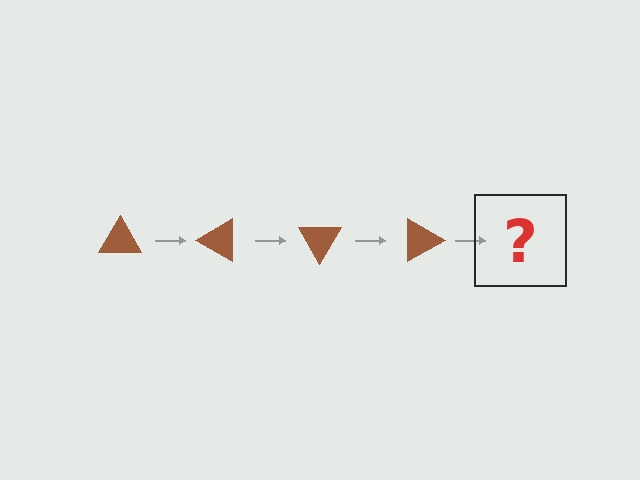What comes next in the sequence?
The next element should be a brown triangle rotated 120 degrees.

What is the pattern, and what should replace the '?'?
The pattern is that the triangle rotates 30 degrees each step. The '?' should be a brown triangle rotated 120 degrees.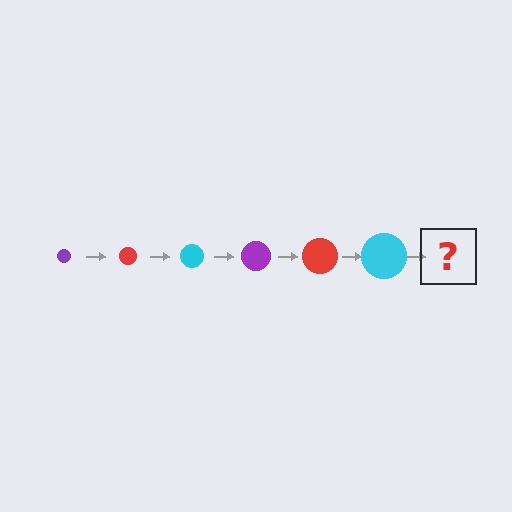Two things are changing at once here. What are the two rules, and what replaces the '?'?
The two rules are that the circle grows larger each step and the color cycles through purple, red, and cyan. The '?' should be a purple circle, larger than the previous one.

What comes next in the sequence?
The next element should be a purple circle, larger than the previous one.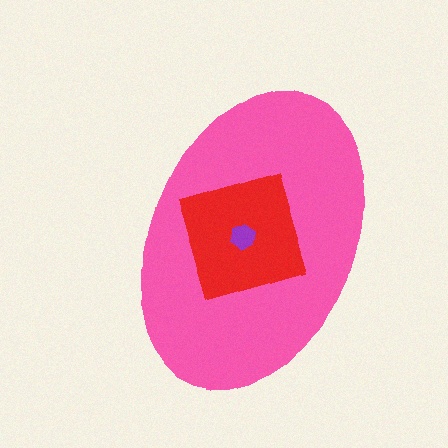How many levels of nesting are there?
3.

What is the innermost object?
The purple hexagon.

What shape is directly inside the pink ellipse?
The red square.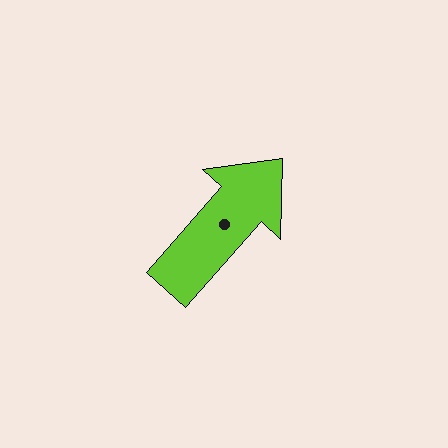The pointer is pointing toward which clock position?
Roughly 1 o'clock.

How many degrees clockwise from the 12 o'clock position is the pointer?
Approximately 42 degrees.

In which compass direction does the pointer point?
Northeast.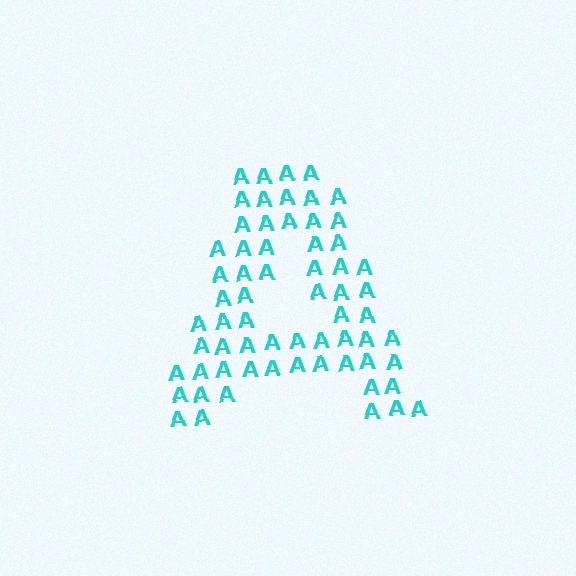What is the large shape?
The large shape is the letter A.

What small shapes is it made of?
It is made of small letter A's.